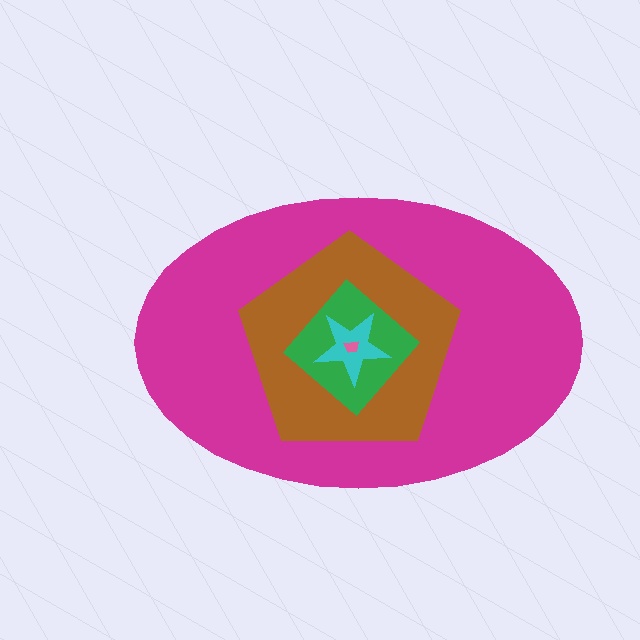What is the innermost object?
The pink trapezoid.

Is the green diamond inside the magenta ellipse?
Yes.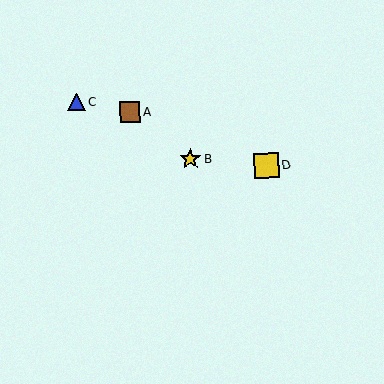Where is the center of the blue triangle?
The center of the blue triangle is at (77, 102).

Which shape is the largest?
The yellow square (labeled D) is the largest.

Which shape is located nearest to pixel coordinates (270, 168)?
The yellow square (labeled D) at (266, 166) is nearest to that location.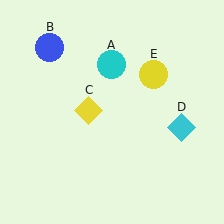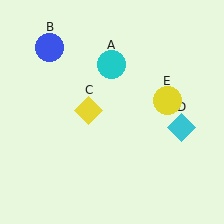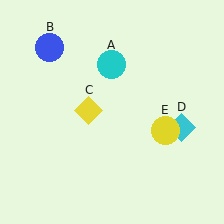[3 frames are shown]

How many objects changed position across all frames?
1 object changed position: yellow circle (object E).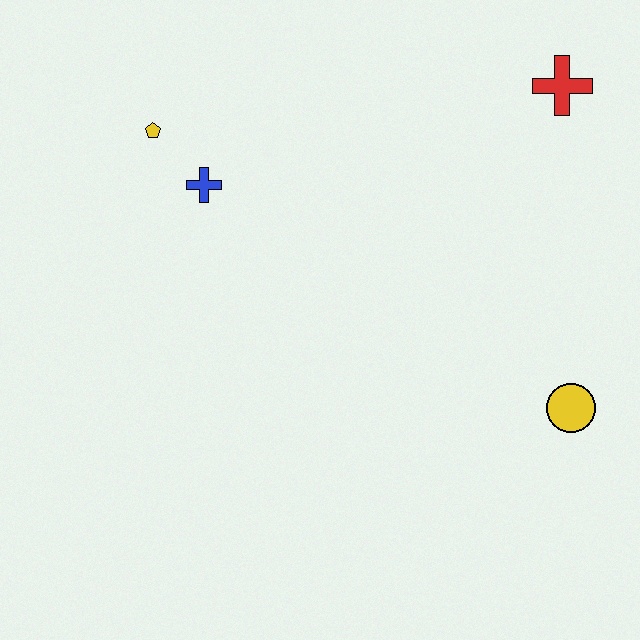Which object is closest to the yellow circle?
The red cross is closest to the yellow circle.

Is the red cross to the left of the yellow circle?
Yes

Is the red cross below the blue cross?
No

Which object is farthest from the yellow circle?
The yellow pentagon is farthest from the yellow circle.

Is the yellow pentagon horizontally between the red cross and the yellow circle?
No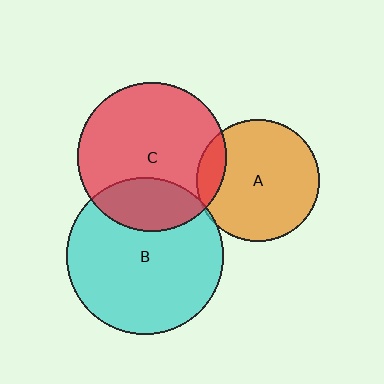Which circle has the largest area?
Circle B (cyan).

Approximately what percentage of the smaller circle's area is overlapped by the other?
Approximately 10%.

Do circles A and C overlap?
Yes.